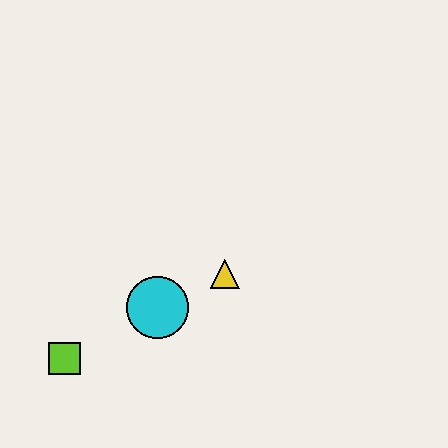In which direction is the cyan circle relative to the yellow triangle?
The cyan circle is to the left of the yellow triangle.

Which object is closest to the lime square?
The cyan circle is closest to the lime square.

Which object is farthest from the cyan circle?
The lime square is farthest from the cyan circle.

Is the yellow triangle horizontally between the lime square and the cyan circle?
No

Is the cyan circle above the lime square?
Yes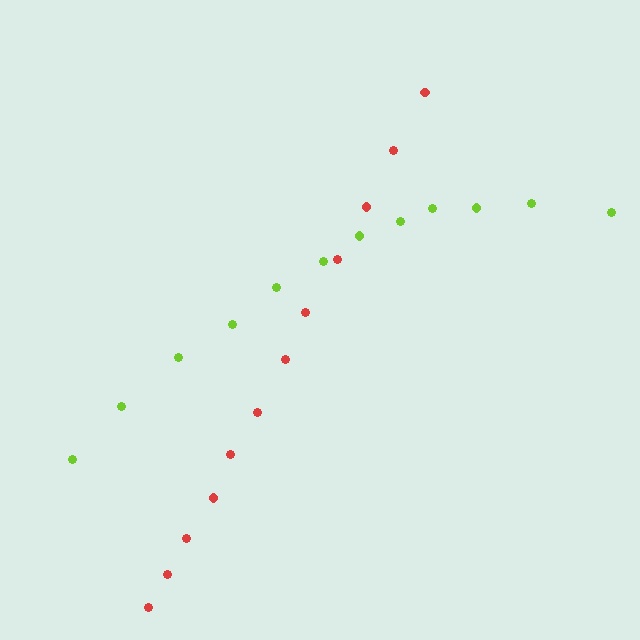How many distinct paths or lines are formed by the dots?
There are 2 distinct paths.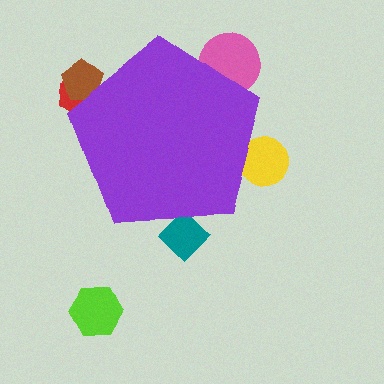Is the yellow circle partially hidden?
Yes, the yellow circle is partially hidden behind the purple pentagon.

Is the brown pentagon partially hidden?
Yes, the brown pentagon is partially hidden behind the purple pentagon.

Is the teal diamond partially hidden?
Yes, the teal diamond is partially hidden behind the purple pentagon.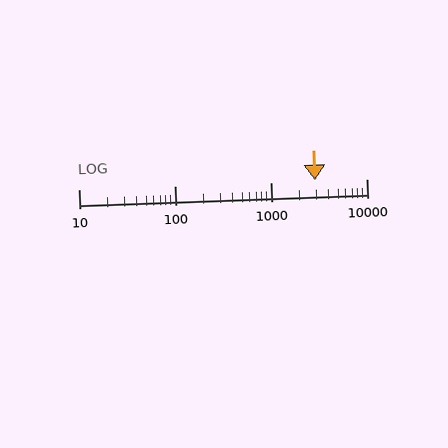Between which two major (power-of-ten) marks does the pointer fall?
The pointer is between 1000 and 10000.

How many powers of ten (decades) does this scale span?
The scale spans 3 decades, from 10 to 10000.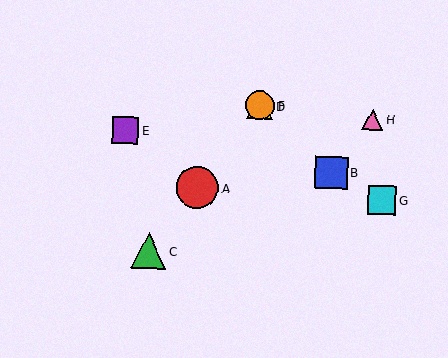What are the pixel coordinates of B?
Object B is at (331, 172).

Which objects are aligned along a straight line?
Objects A, C, D, F are aligned along a straight line.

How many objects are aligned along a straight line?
4 objects (A, C, D, F) are aligned along a straight line.